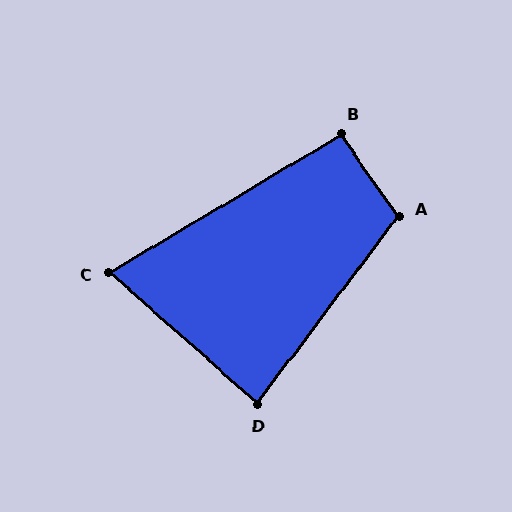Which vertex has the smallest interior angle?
C, at approximately 72 degrees.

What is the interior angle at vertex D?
Approximately 86 degrees (approximately right).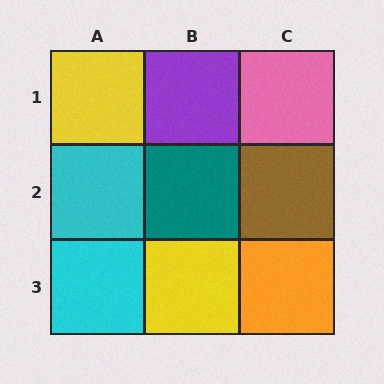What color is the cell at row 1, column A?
Yellow.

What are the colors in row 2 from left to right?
Cyan, teal, brown.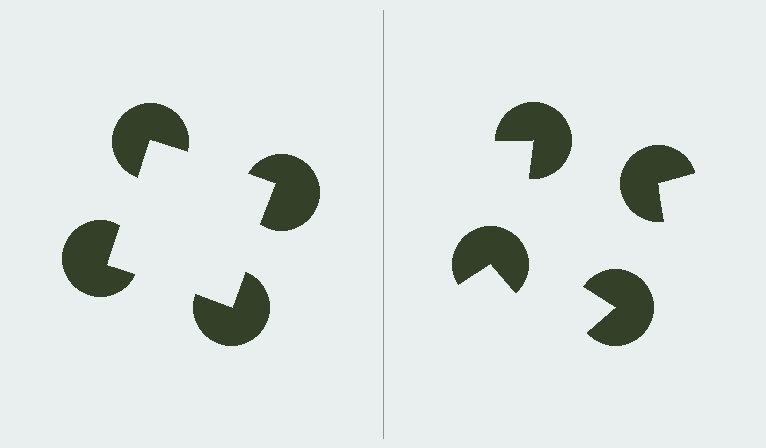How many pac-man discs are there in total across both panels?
8 — 4 on each side.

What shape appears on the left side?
An illusory square.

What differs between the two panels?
The pac-man discs are positioned identically on both sides; only the wedge orientations differ. On the left they align to a square; on the right they are misaligned.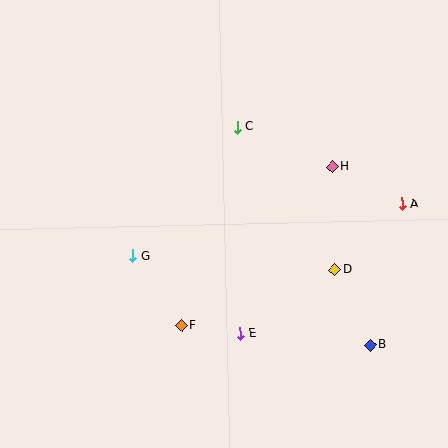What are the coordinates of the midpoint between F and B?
The midpoint between F and B is at (276, 335).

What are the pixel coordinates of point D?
Point D is at (335, 270).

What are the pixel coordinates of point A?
Point A is at (402, 204).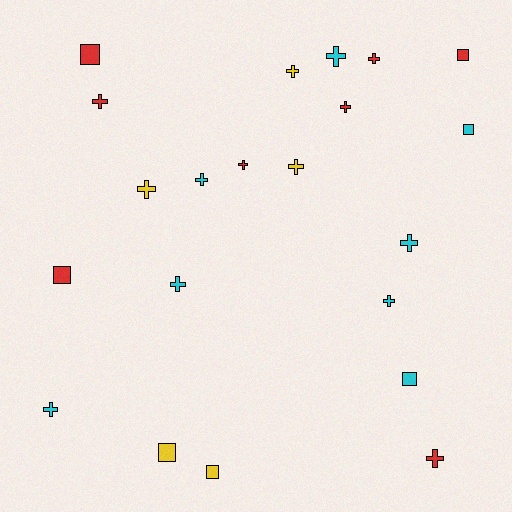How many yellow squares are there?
There are 2 yellow squares.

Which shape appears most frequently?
Cross, with 14 objects.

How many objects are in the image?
There are 21 objects.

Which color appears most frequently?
Cyan, with 8 objects.